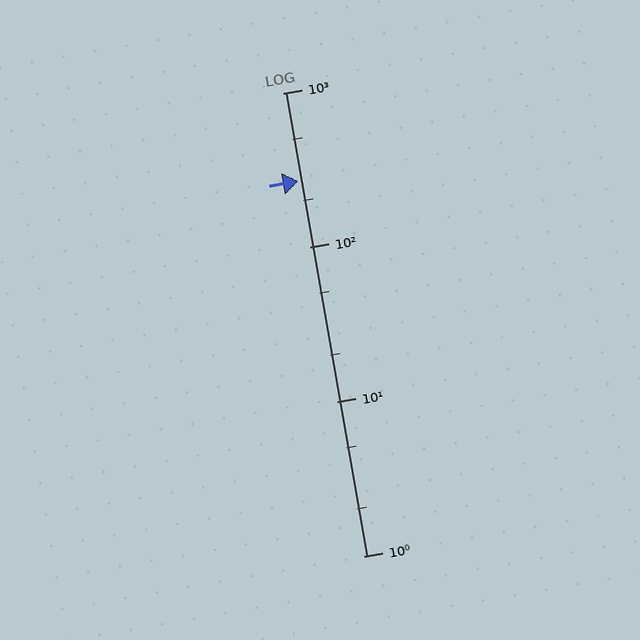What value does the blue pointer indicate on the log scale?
The pointer indicates approximately 270.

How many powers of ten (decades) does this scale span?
The scale spans 3 decades, from 1 to 1000.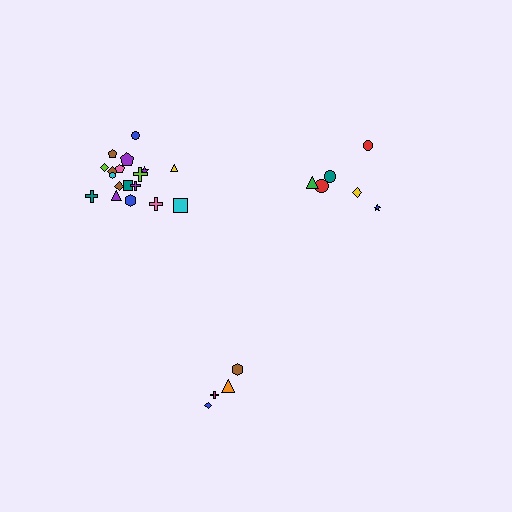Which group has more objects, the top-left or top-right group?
The top-left group.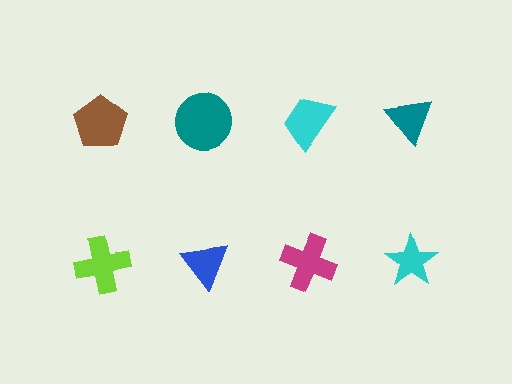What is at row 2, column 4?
A cyan star.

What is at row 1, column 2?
A teal circle.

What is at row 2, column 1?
A lime cross.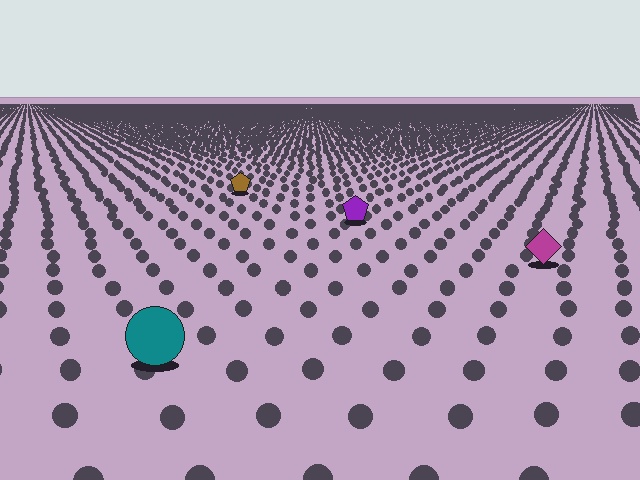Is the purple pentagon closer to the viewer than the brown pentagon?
Yes. The purple pentagon is closer — you can tell from the texture gradient: the ground texture is coarser near it.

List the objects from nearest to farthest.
From nearest to farthest: the teal circle, the magenta diamond, the purple pentagon, the brown pentagon.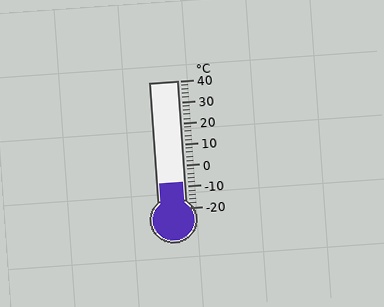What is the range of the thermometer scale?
The thermometer scale ranges from -20°C to 40°C.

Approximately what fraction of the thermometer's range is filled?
The thermometer is filled to approximately 20% of its range.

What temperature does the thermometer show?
The thermometer shows approximately -8°C.